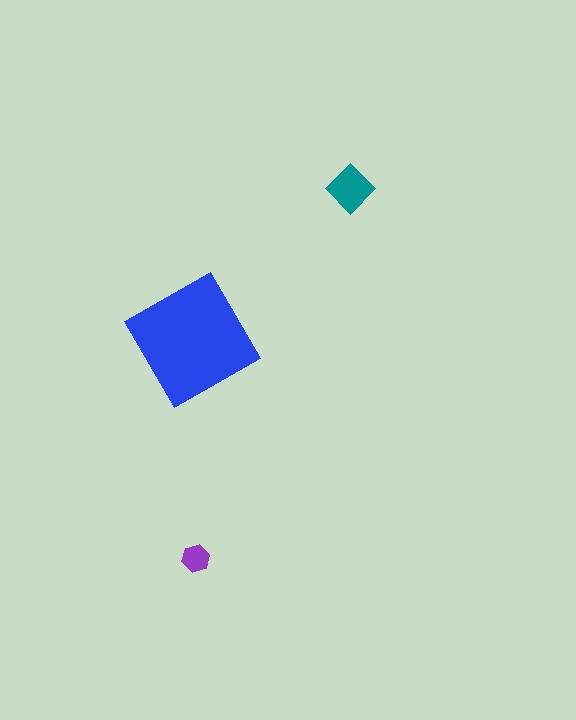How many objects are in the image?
There are 3 objects in the image.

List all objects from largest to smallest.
The blue square, the teal diamond, the purple hexagon.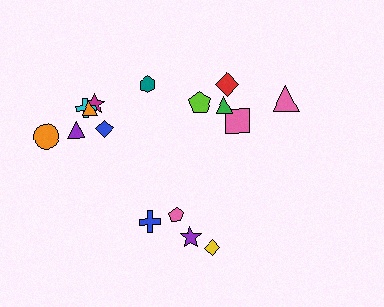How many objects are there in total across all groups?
There are 16 objects.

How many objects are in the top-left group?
There are 7 objects.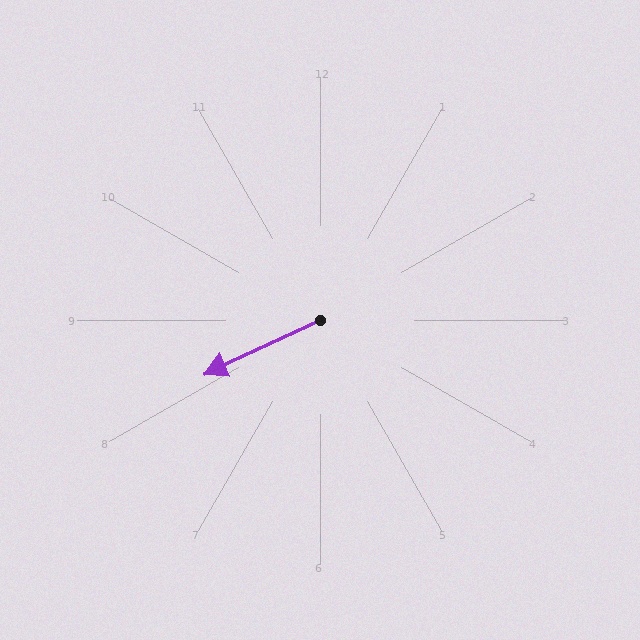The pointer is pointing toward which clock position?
Roughly 8 o'clock.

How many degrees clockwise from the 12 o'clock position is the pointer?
Approximately 245 degrees.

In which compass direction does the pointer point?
Southwest.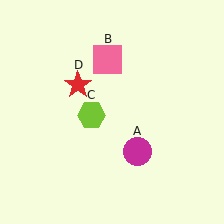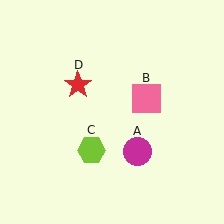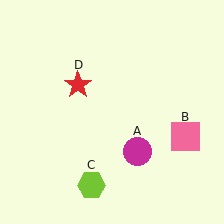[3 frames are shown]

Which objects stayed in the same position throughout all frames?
Magenta circle (object A) and red star (object D) remained stationary.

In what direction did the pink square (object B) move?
The pink square (object B) moved down and to the right.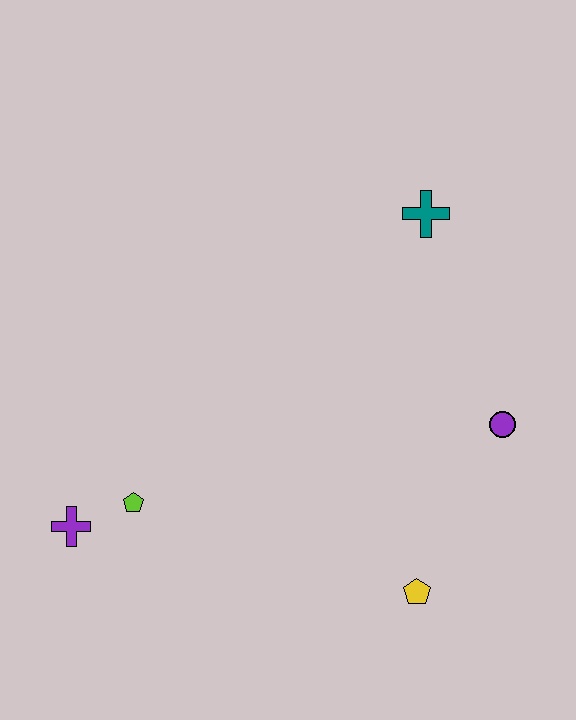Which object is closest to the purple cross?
The lime pentagon is closest to the purple cross.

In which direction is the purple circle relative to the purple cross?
The purple circle is to the right of the purple cross.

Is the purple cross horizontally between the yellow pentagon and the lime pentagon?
No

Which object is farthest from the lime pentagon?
The teal cross is farthest from the lime pentagon.